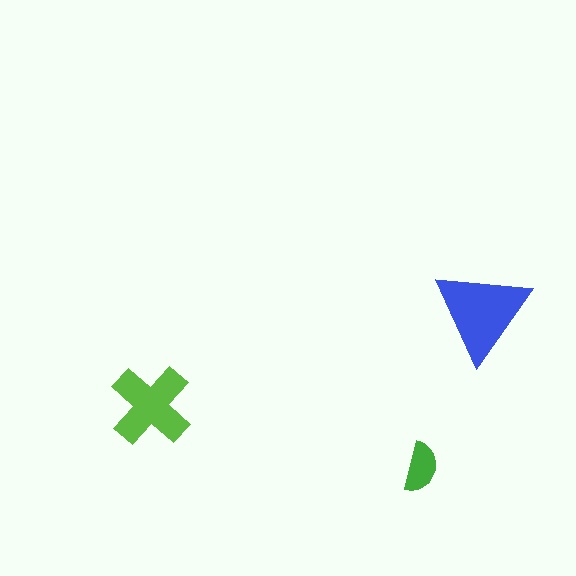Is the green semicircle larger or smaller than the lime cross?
Smaller.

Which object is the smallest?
The green semicircle.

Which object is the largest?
The blue triangle.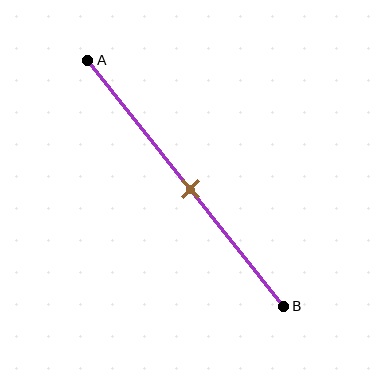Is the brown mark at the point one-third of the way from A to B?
No, the mark is at about 50% from A, not at the 33% one-third point.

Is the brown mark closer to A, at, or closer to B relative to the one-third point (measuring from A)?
The brown mark is closer to point B than the one-third point of segment AB.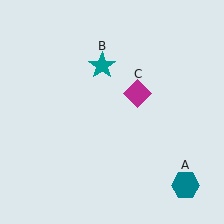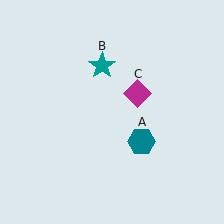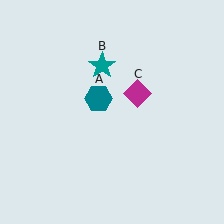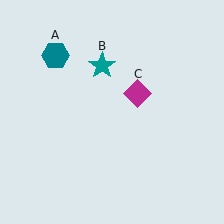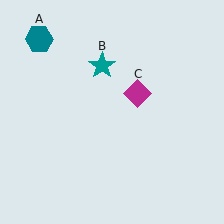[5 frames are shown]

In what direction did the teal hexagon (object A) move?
The teal hexagon (object A) moved up and to the left.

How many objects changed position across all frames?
1 object changed position: teal hexagon (object A).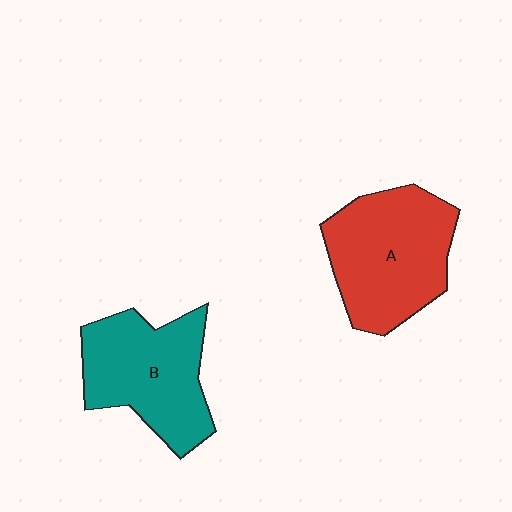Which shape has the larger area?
Shape A (red).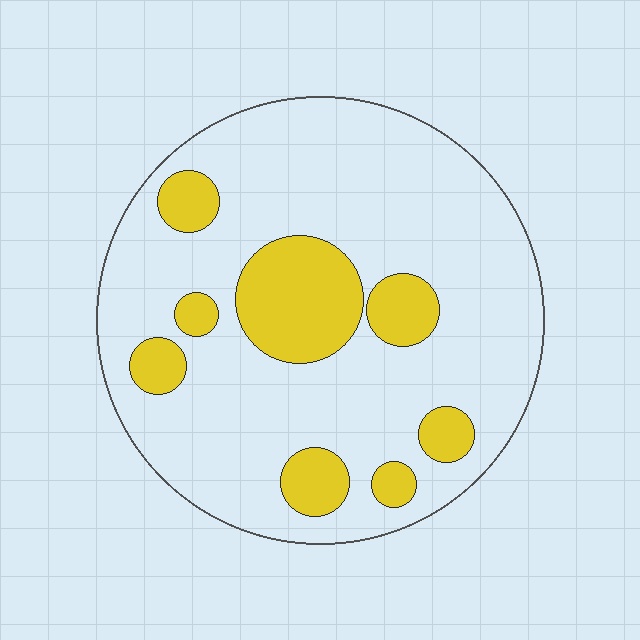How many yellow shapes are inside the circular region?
8.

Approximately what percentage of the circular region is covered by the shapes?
Approximately 20%.